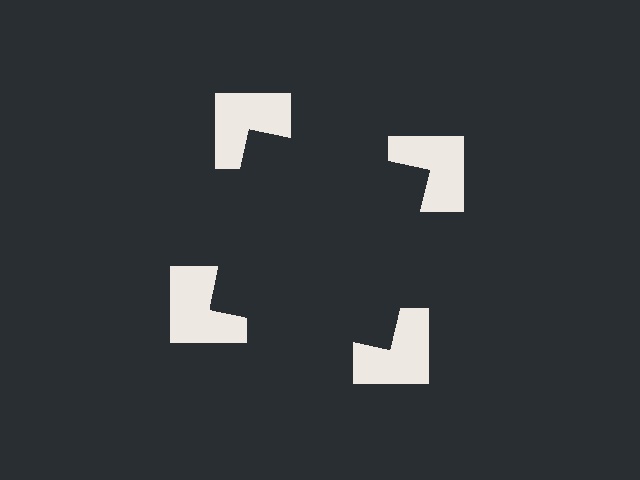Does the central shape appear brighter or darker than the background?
It typically appears slightly darker than the background, even though no actual brightness change is drawn.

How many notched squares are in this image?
There are 4 — one at each vertex of the illusory square.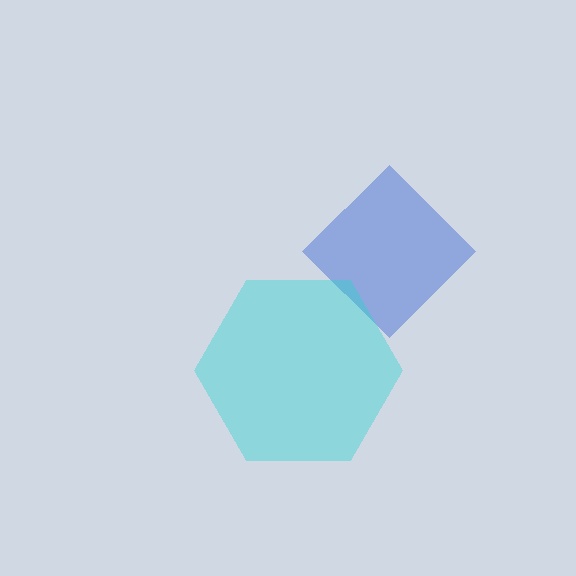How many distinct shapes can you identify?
There are 2 distinct shapes: a blue diamond, a cyan hexagon.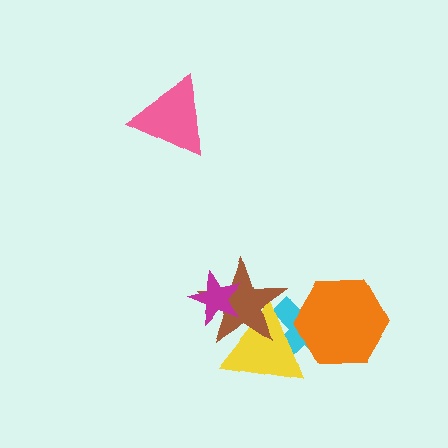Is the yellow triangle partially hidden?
Yes, it is partially covered by another shape.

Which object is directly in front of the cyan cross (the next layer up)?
The yellow triangle is directly in front of the cyan cross.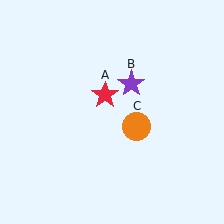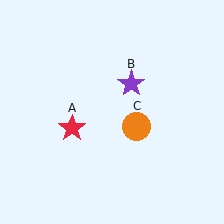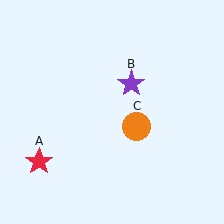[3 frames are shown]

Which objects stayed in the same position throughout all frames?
Purple star (object B) and orange circle (object C) remained stationary.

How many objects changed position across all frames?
1 object changed position: red star (object A).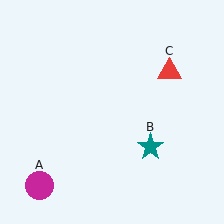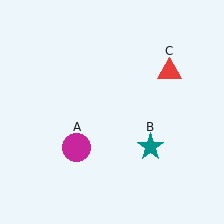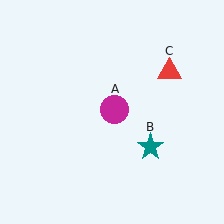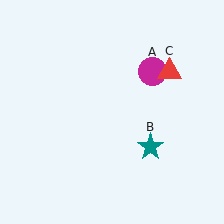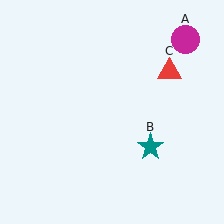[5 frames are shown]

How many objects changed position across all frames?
1 object changed position: magenta circle (object A).